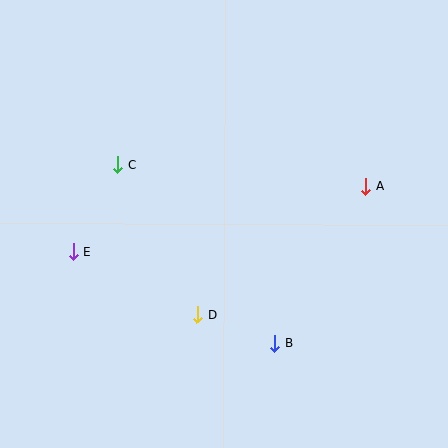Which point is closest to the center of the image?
Point D at (198, 315) is closest to the center.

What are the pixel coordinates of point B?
Point B is at (275, 343).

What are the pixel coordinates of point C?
Point C is at (118, 165).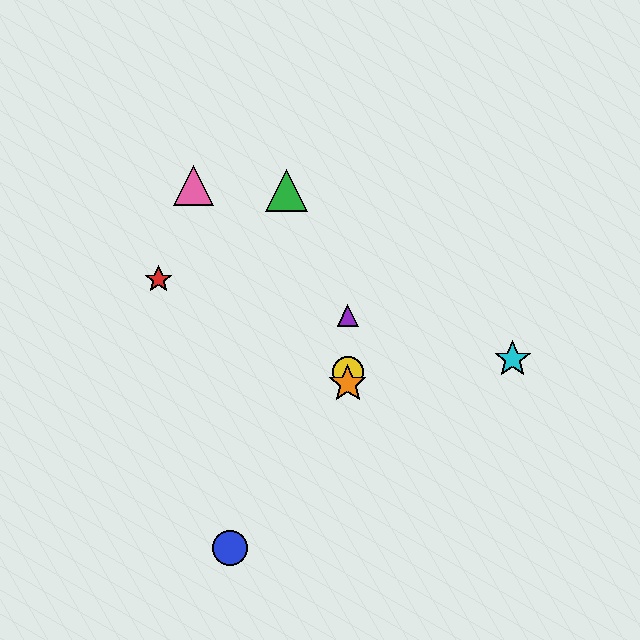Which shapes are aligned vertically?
The yellow circle, the purple triangle, the orange star are aligned vertically.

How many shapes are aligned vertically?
3 shapes (the yellow circle, the purple triangle, the orange star) are aligned vertically.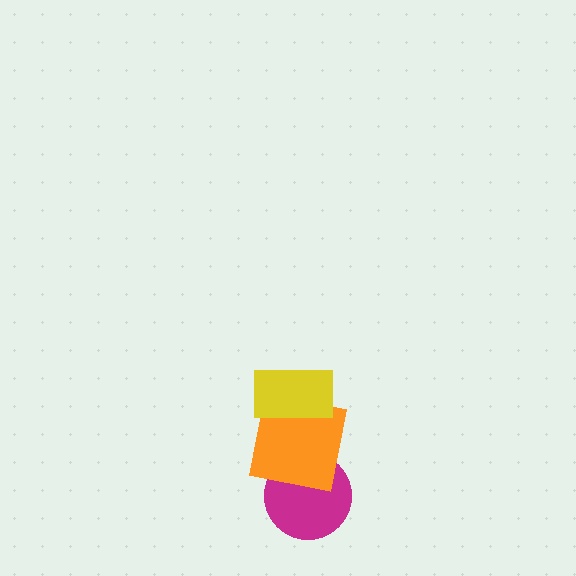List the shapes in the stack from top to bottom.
From top to bottom: the yellow rectangle, the orange square, the magenta circle.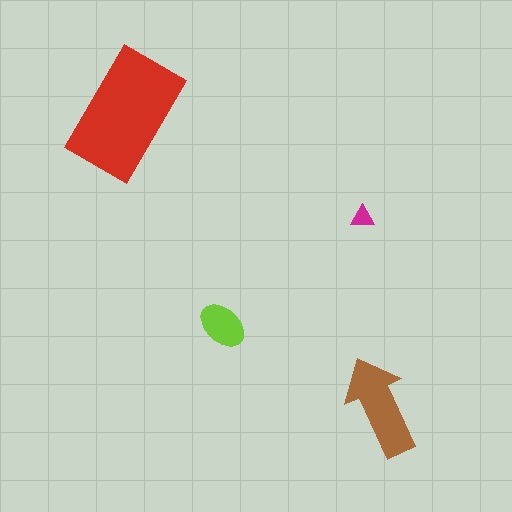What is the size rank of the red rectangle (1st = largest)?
1st.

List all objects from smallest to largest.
The magenta triangle, the lime ellipse, the brown arrow, the red rectangle.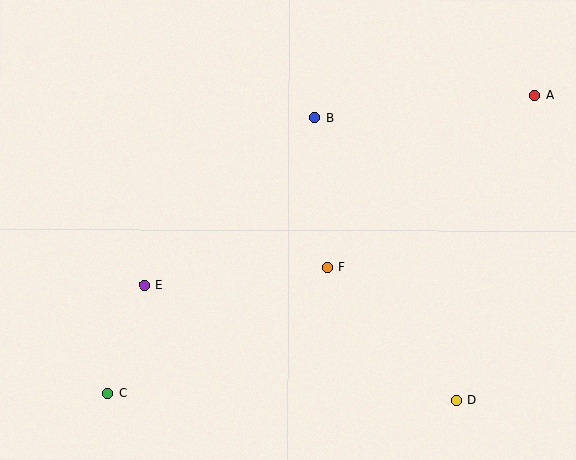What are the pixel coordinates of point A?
Point A is at (535, 95).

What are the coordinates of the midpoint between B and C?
The midpoint between B and C is at (212, 256).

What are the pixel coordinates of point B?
Point B is at (315, 118).